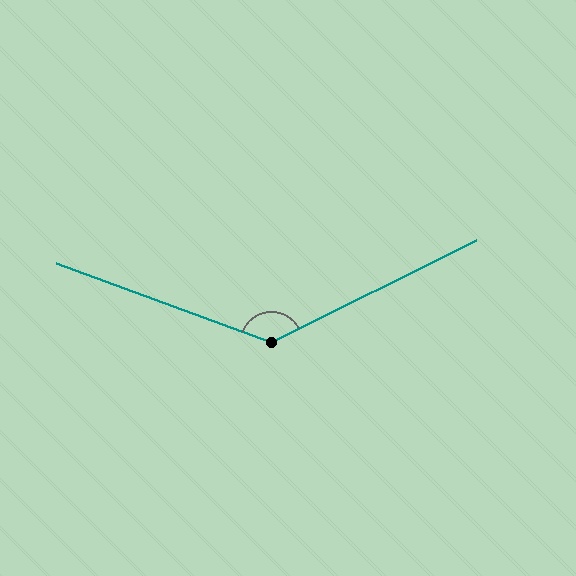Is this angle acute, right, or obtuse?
It is obtuse.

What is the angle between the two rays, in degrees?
Approximately 134 degrees.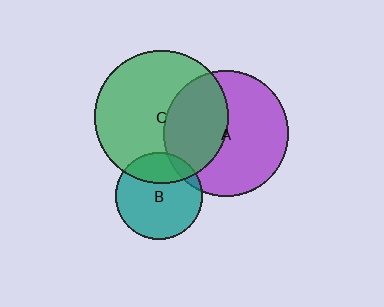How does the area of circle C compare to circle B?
Approximately 2.3 times.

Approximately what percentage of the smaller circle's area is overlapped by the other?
Approximately 25%.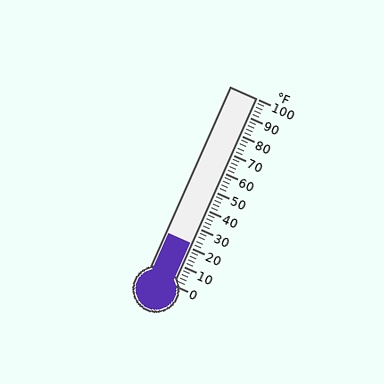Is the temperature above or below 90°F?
The temperature is below 90°F.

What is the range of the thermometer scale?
The thermometer scale ranges from 0°F to 100°F.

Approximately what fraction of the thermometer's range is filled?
The thermometer is filled to approximately 20% of its range.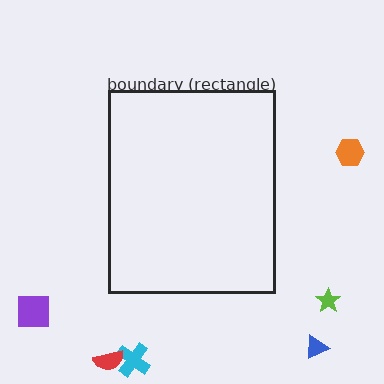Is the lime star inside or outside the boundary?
Outside.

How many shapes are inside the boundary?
0 inside, 6 outside.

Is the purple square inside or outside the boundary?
Outside.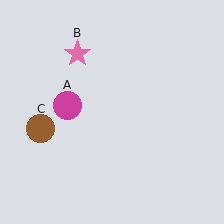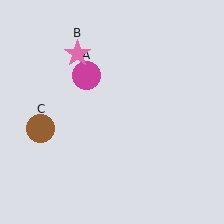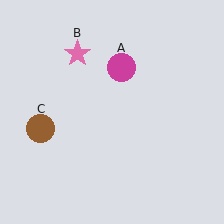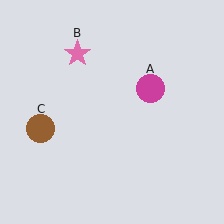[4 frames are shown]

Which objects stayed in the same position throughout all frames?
Pink star (object B) and brown circle (object C) remained stationary.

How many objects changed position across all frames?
1 object changed position: magenta circle (object A).